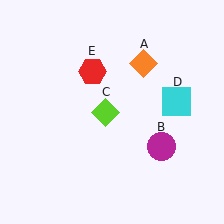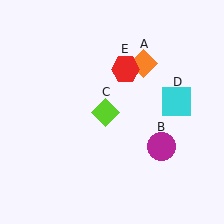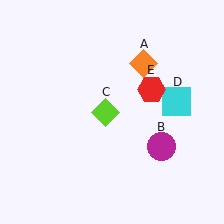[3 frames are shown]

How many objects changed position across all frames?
1 object changed position: red hexagon (object E).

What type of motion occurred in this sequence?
The red hexagon (object E) rotated clockwise around the center of the scene.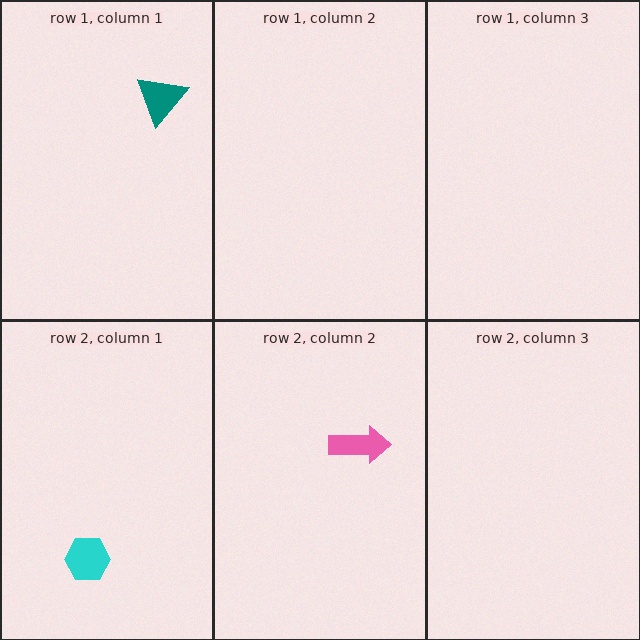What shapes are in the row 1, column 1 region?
The teal triangle.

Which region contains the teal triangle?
The row 1, column 1 region.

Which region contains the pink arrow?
The row 2, column 2 region.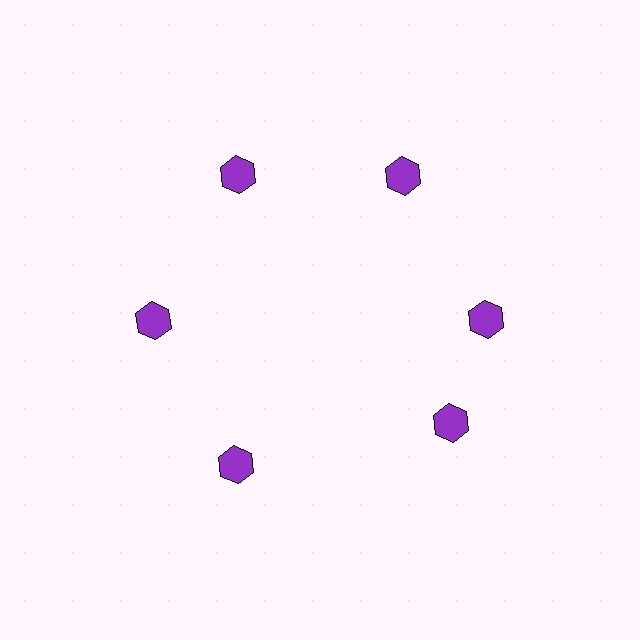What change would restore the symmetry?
The symmetry would be restored by rotating it back into even spacing with its neighbors so that all 6 hexagons sit at equal angles and equal distance from the center.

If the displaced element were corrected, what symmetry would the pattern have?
It would have 6-fold rotational symmetry — the pattern would map onto itself every 60 degrees.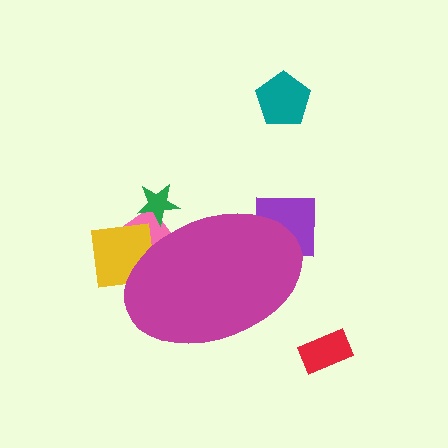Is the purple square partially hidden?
Yes, the purple square is partially hidden behind the magenta ellipse.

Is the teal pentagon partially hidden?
No, the teal pentagon is fully visible.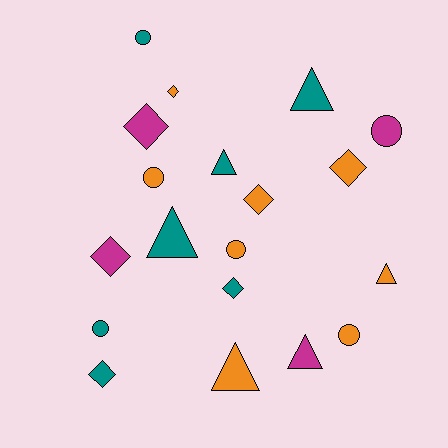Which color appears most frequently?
Orange, with 8 objects.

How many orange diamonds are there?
There are 3 orange diamonds.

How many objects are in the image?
There are 19 objects.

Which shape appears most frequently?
Diamond, with 7 objects.